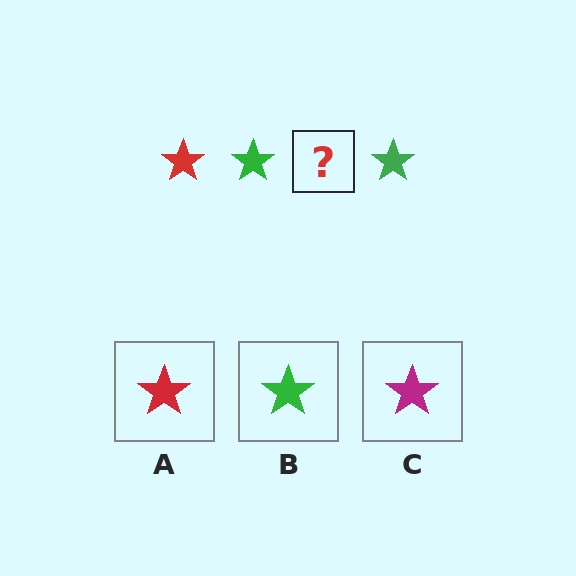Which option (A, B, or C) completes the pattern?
A.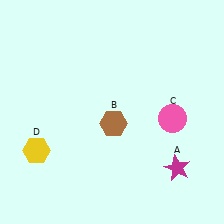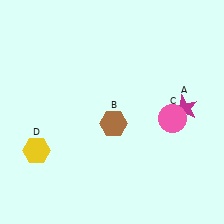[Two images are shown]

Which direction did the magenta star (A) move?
The magenta star (A) moved up.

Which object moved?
The magenta star (A) moved up.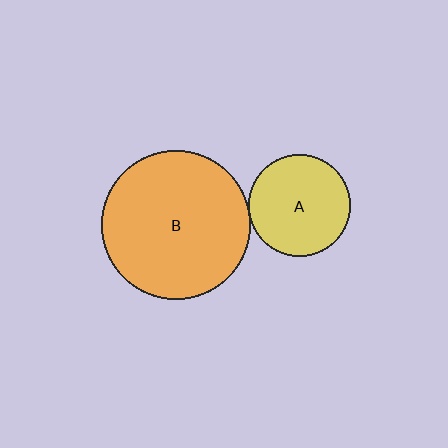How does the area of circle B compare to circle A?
Approximately 2.1 times.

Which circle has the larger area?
Circle B (orange).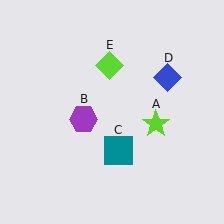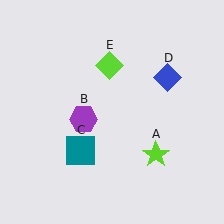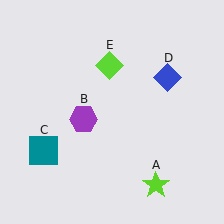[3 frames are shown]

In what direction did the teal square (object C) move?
The teal square (object C) moved left.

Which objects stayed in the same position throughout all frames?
Purple hexagon (object B) and blue diamond (object D) and lime diamond (object E) remained stationary.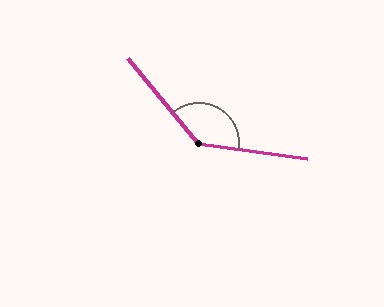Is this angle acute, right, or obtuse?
It is obtuse.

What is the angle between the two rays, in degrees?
Approximately 138 degrees.